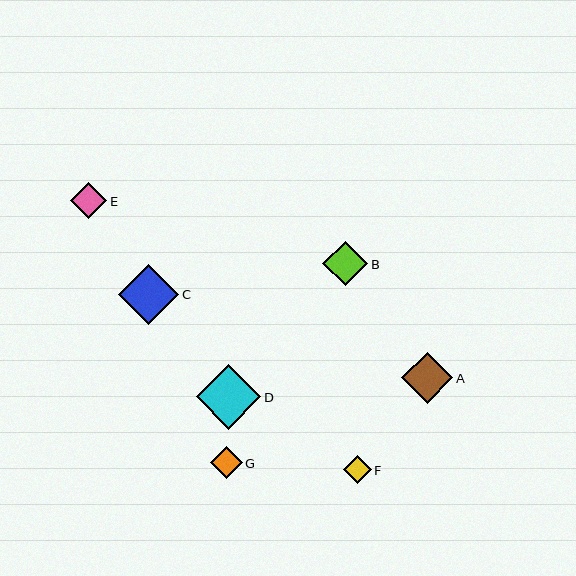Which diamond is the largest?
Diamond D is the largest with a size of approximately 65 pixels.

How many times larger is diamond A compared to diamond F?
Diamond A is approximately 1.9 times the size of diamond F.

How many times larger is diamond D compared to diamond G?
Diamond D is approximately 2.0 times the size of diamond G.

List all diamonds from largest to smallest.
From largest to smallest: D, C, A, B, E, G, F.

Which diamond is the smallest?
Diamond F is the smallest with a size of approximately 27 pixels.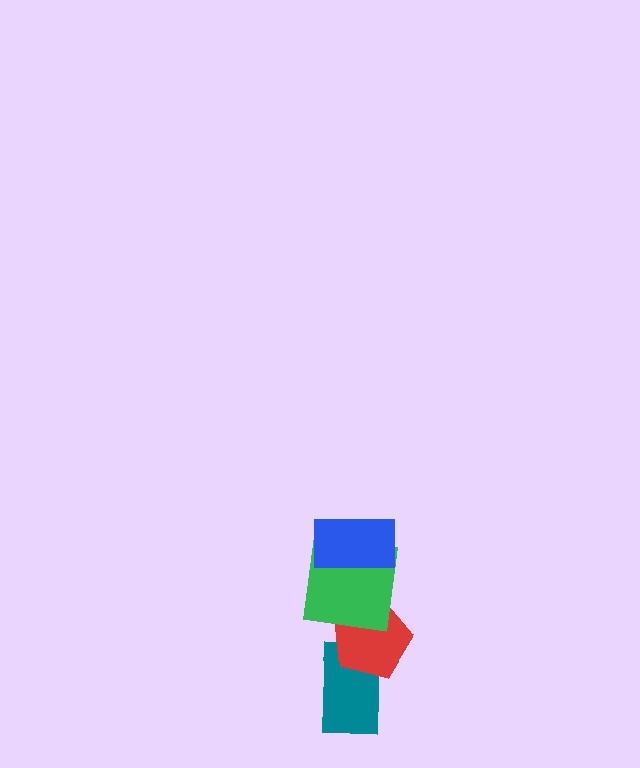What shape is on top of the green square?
The blue rectangle is on top of the green square.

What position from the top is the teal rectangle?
The teal rectangle is 4th from the top.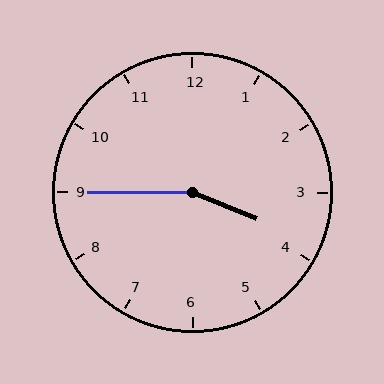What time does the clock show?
3:45.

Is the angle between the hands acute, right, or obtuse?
It is obtuse.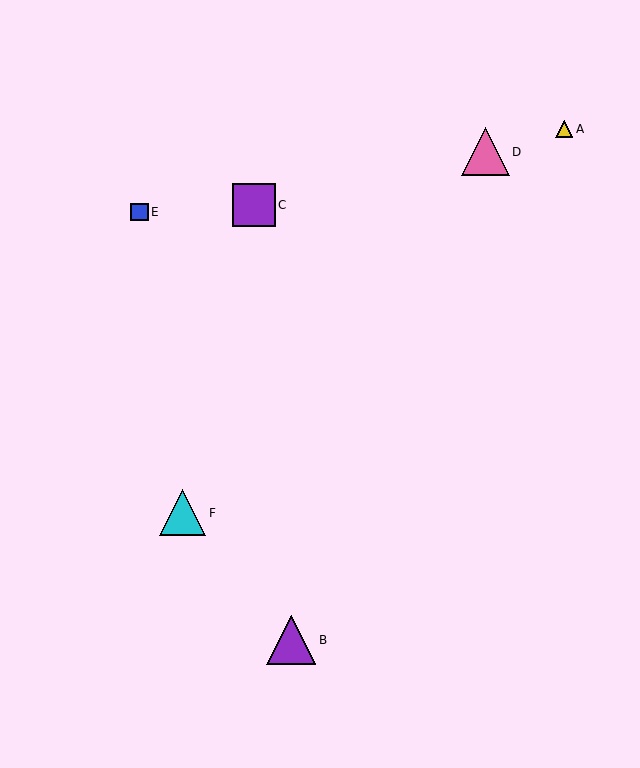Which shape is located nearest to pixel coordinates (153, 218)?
The blue square (labeled E) at (139, 212) is nearest to that location.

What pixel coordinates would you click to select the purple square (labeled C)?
Click at (254, 205) to select the purple square C.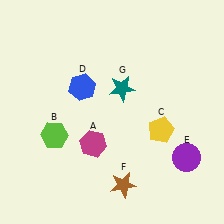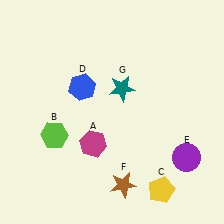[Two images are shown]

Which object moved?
The yellow pentagon (C) moved down.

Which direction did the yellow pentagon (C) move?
The yellow pentagon (C) moved down.